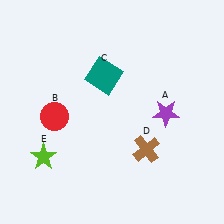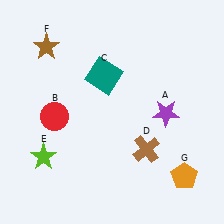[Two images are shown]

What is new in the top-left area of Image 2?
A brown star (F) was added in the top-left area of Image 2.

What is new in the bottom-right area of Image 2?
An orange pentagon (G) was added in the bottom-right area of Image 2.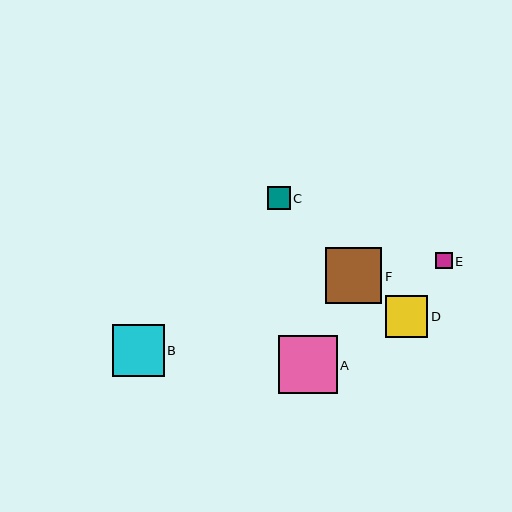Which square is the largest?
Square A is the largest with a size of approximately 58 pixels.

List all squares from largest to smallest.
From largest to smallest: A, F, B, D, C, E.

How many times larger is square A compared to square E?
Square A is approximately 3.6 times the size of square E.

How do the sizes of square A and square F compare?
Square A and square F are approximately the same size.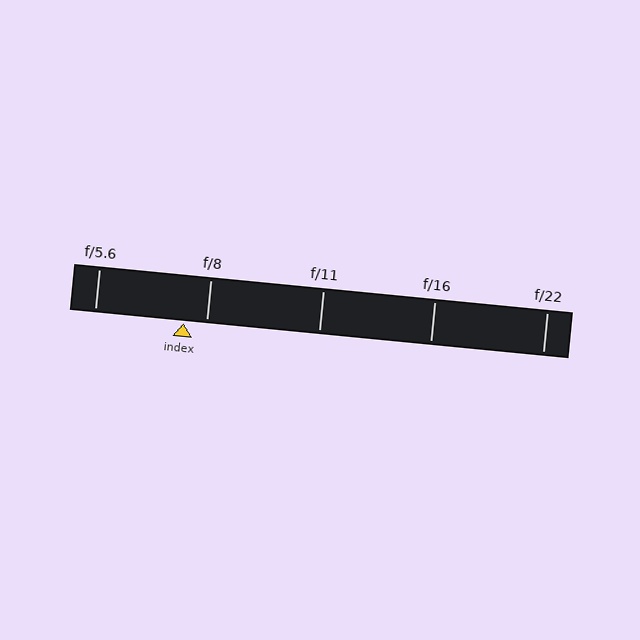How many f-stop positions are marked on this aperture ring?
There are 5 f-stop positions marked.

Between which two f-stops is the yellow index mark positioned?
The index mark is between f/5.6 and f/8.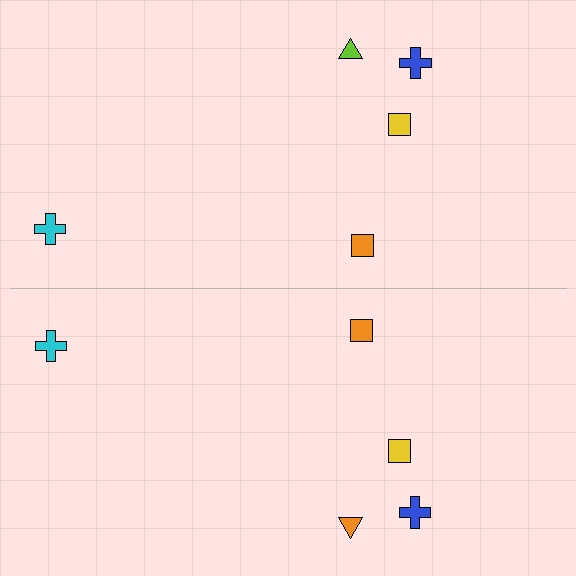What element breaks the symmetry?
The orange triangle on the bottom side breaks the symmetry — its mirror counterpart is lime.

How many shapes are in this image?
There are 10 shapes in this image.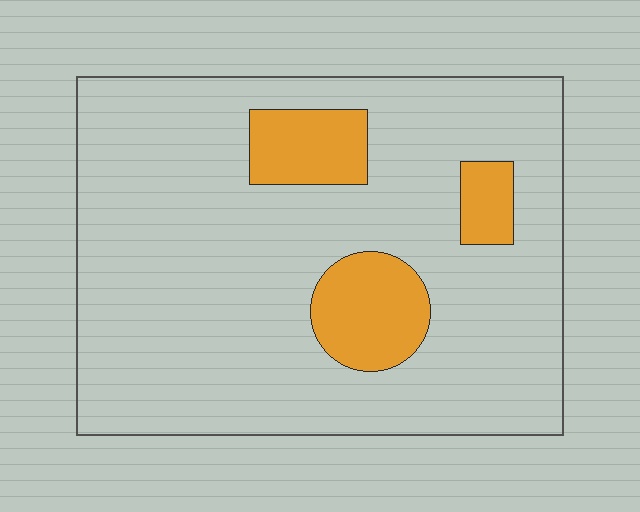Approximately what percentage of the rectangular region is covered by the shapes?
Approximately 15%.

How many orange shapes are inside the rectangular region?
3.